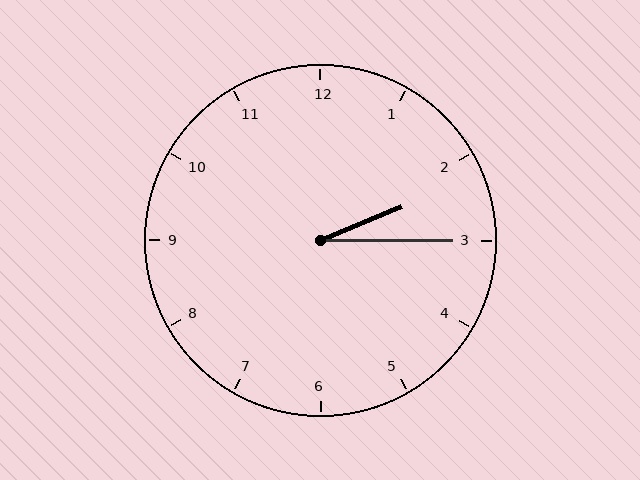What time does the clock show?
2:15.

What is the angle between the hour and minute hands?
Approximately 22 degrees.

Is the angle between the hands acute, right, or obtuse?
It is acute.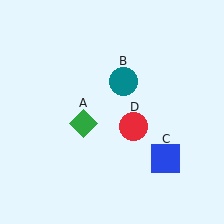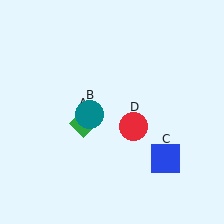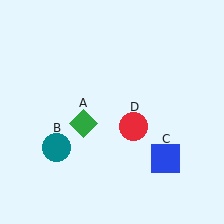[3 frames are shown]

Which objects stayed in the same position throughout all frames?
Green diamond (object A) and blue square (object C) and red circle (object D) remained stationary.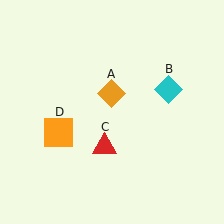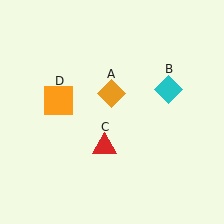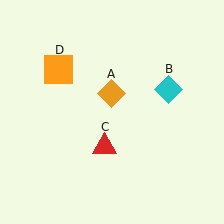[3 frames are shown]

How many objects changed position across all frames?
1 object changed position: orange square (object D).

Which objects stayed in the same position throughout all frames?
Orange diamond (object A) and cyan diamond (object B) and red triangle (object C) remained stationary.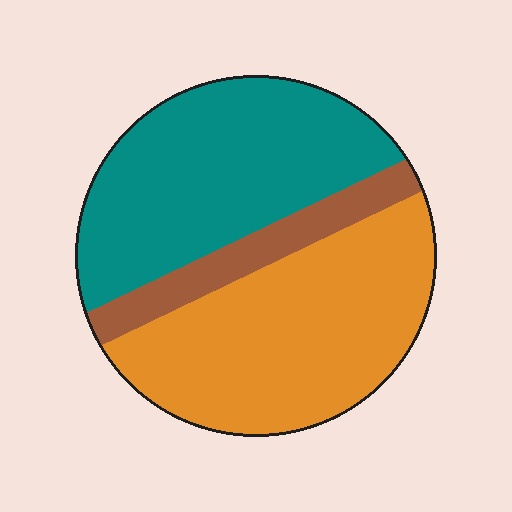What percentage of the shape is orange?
Orange covers 45% of the shape.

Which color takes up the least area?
Brown, at roughly 15%.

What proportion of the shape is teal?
Teal takes up about two fifths (2/5) of the shape.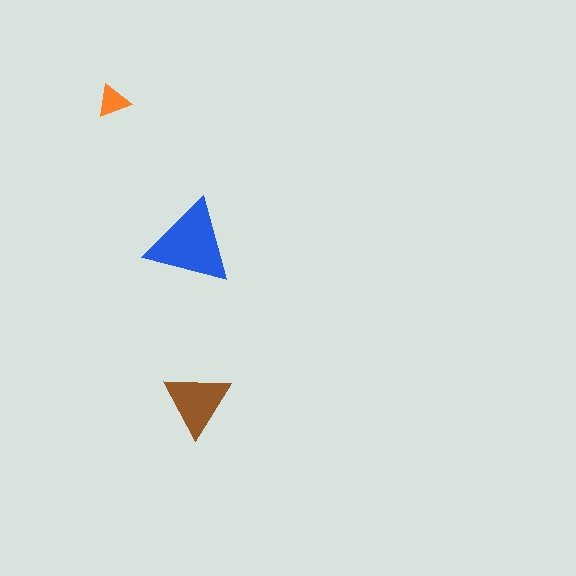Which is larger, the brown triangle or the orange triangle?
The brown one.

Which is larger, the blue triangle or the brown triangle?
The blue one.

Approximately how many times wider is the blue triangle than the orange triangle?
About 2.5 times wider.